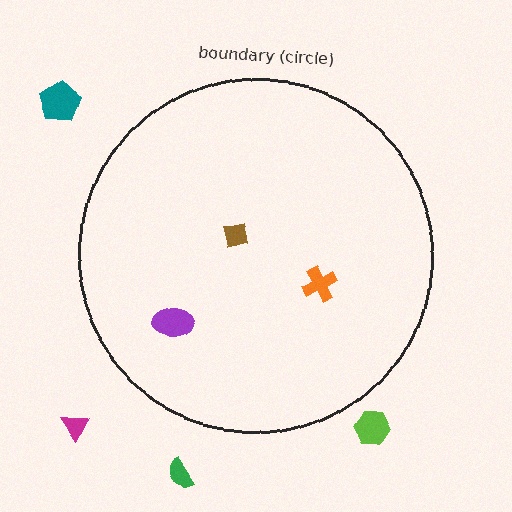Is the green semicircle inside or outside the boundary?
Outside.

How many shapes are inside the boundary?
3 inside, 4 outside.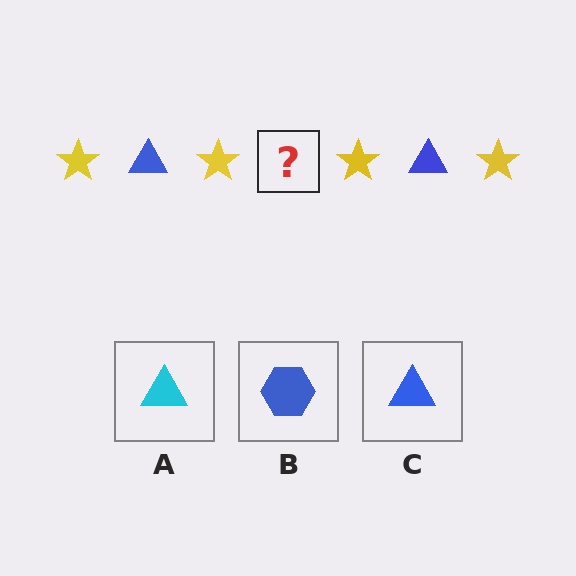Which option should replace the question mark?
Option C.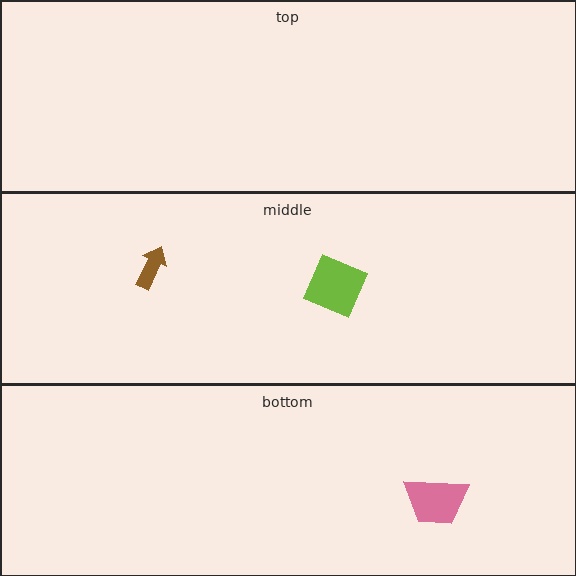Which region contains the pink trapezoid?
The bottom region.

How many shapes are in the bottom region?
1.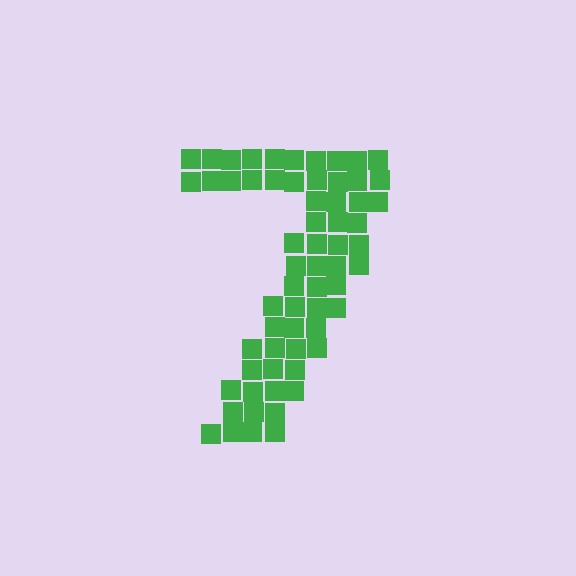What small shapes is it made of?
It is made of small squares.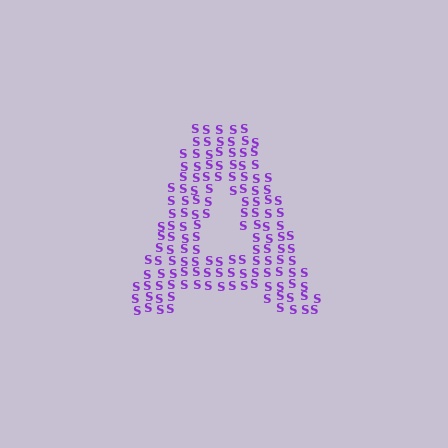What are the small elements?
The small elements are letter S's.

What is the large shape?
The large shape is the letter A.